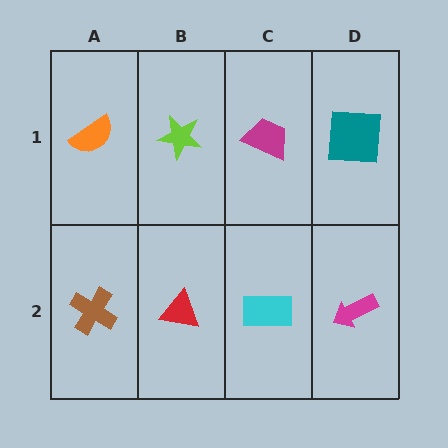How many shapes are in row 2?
4 shapes.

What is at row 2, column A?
A brown cross.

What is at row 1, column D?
A teal square.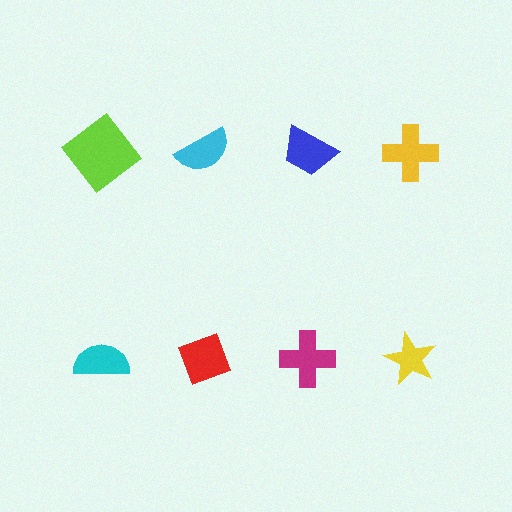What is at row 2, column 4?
A yellow star.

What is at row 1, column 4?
A yellow cross.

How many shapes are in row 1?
4 shapes.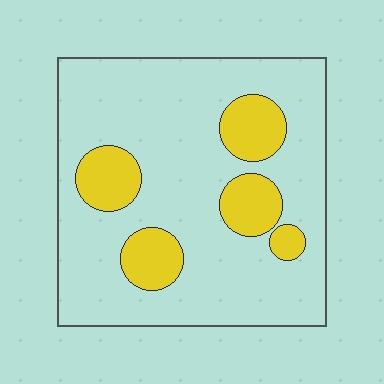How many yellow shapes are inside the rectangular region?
5.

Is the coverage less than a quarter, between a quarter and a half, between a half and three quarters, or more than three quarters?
Less than a quarter.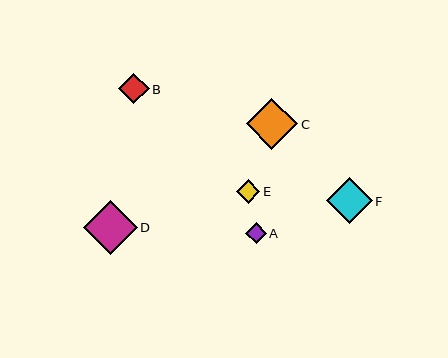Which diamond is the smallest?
Diamond A is the smallest with a size of approximately 21 pixels.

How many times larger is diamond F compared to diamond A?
Diamond F is approximately 2.2 times the size of diamond A.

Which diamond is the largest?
Diamond D is the largest with a size of approximately 54 pixels.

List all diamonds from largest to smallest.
From largest to smallest: D, C, F, B, E, A.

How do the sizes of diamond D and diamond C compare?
Diamond D and diamond C are approximately the same size.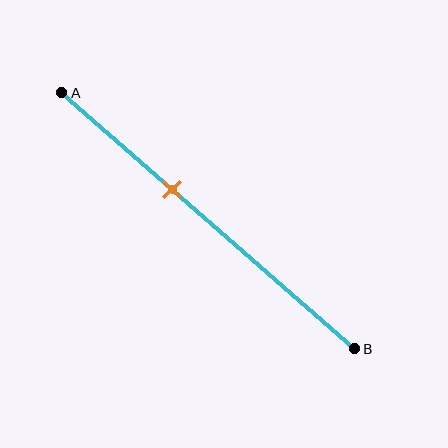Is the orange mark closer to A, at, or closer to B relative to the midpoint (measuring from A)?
The orange mark is closer to point A than the midpoint of segment AB.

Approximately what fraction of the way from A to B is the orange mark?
The orange mark is approximately 40% of the way from A to B.